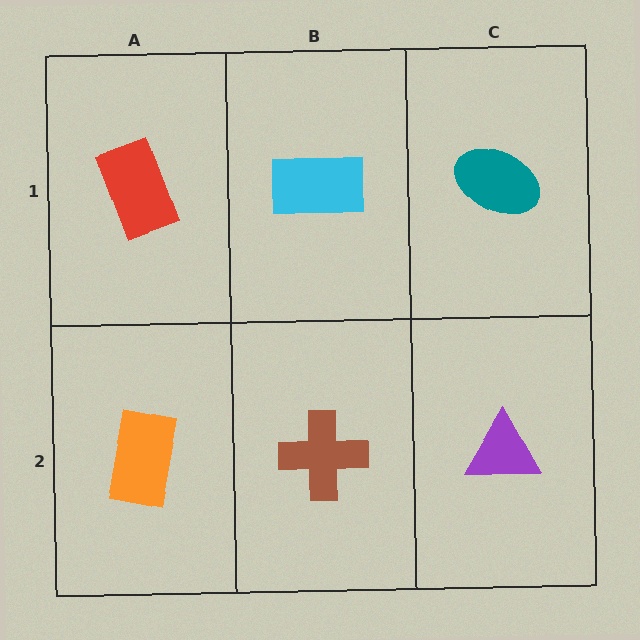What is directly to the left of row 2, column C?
A brown cross.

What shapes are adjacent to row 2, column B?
A cyan rectangle (row 1, column B), an orange rectangle (row 2, column A), a purple triangle (row 2, column C).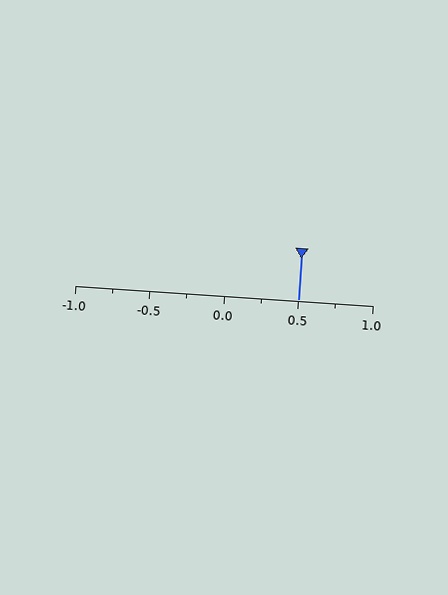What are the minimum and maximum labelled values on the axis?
The axis runs from -1.0 to 1.0.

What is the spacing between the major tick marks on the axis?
The major ticks are spaced 0.5 apart.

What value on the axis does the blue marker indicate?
The marker indicates approximately 0.5.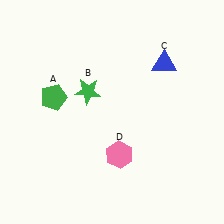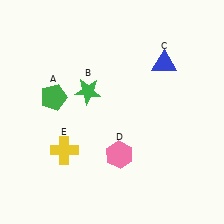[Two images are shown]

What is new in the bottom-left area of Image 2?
A yellow cross (E) was added in the bottom-left area of Image 2.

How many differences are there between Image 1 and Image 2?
There is 1 difference between the two images.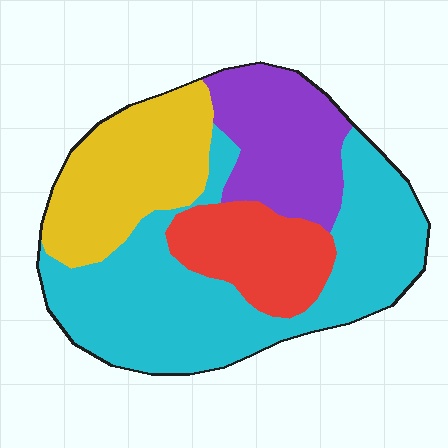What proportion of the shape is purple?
Purple covers about 20% of the shape.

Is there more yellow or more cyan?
Cyan.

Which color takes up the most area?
Cyan, at roughly 45%.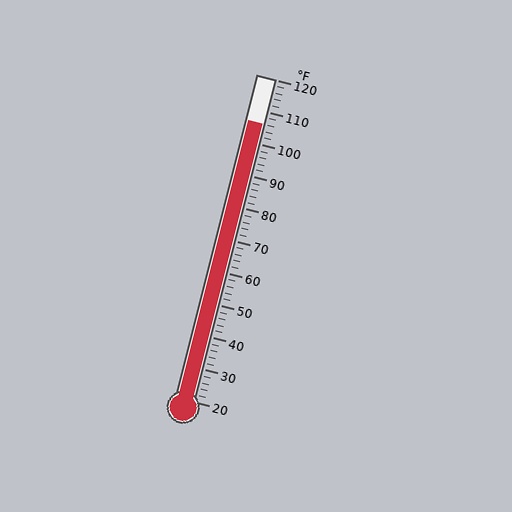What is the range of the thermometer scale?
The thermometer scale ranges from 20°F to 120°F.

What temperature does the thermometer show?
The thermometer shows approximately 106°F.